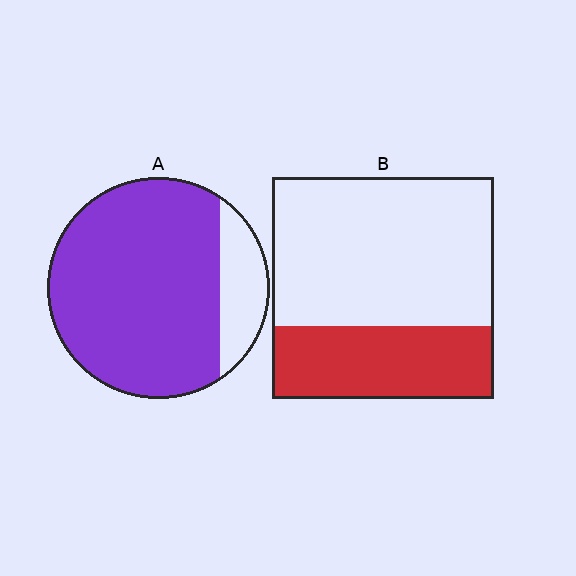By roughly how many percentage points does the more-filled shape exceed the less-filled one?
By roughly 50 percentage points (A over B).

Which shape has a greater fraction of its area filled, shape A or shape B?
Shape A.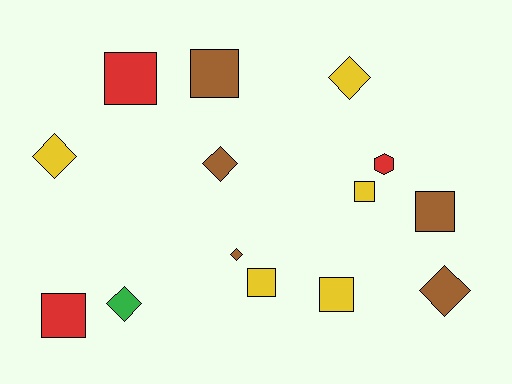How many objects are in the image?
There are 14 objects.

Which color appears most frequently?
Yellow, with 5 objects.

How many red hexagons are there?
There is 1 red hexagon.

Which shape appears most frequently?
Square, with 7 objects.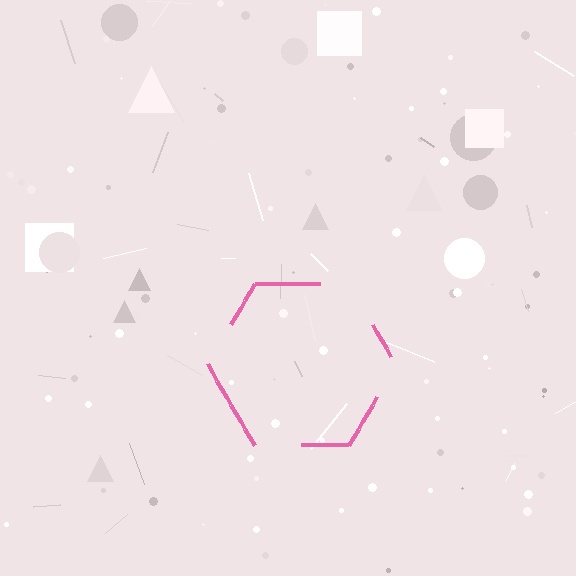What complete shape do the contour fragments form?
The contour fragments form a hexagon.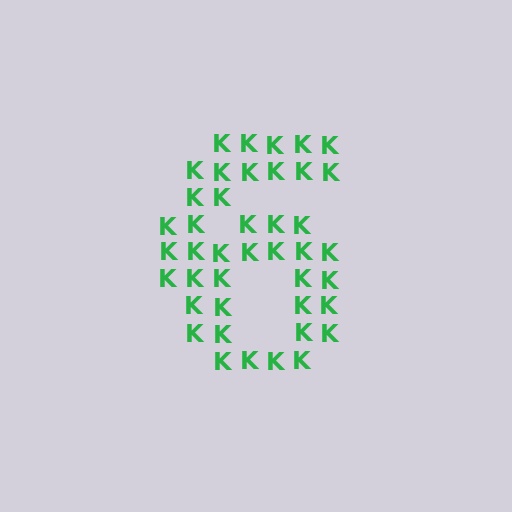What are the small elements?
The small elements are letter K's.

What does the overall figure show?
The overall figure shows the digit 6.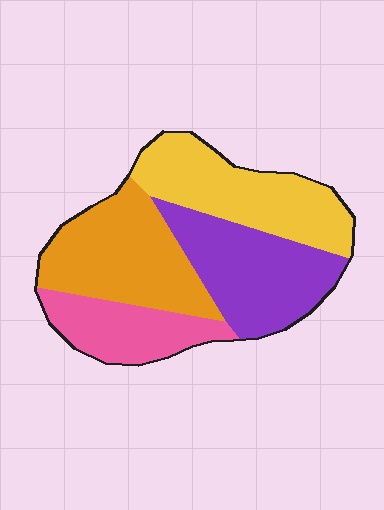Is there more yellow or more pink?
Yellow.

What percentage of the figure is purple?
Purple covers 27% of the figure.